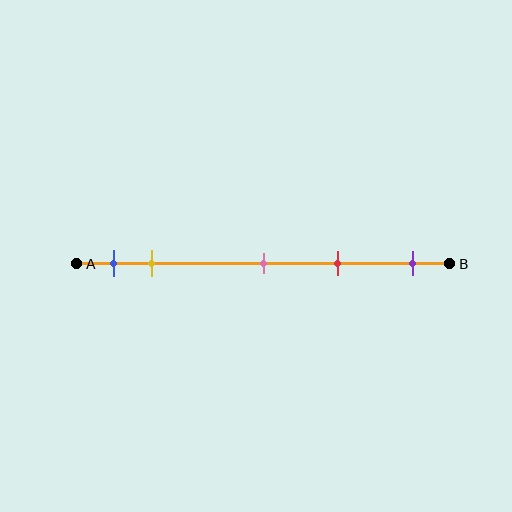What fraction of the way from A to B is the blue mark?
The blue mark is approximately 10% (0.1) of the way from A to B.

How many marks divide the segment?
There are 5 marks dividing the segment.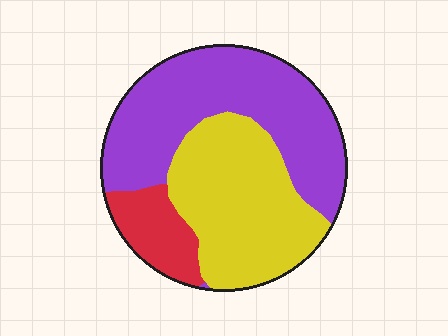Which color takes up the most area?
Purple, at roughly 50%.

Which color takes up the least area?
Red, at roughly 15%.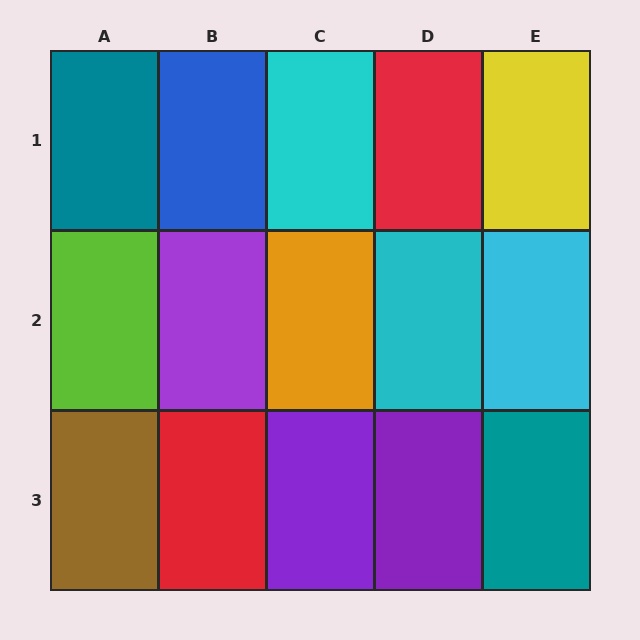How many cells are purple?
3 cells are purple.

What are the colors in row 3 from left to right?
Brown, red, purple, purple, teal.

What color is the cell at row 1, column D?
Red.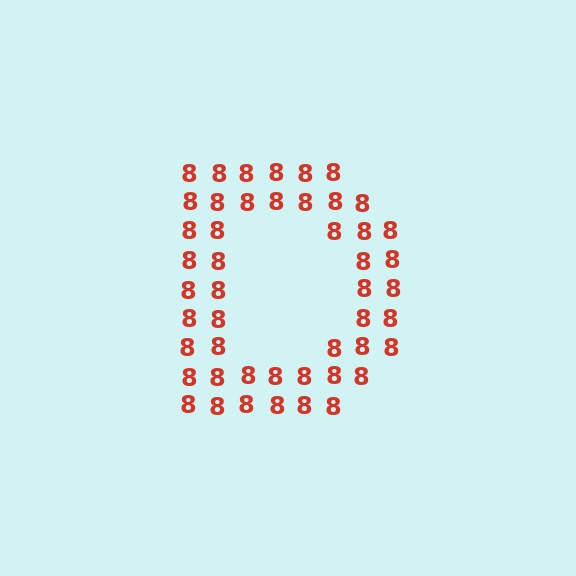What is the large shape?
The large shape is the letter D.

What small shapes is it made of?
It is made of small digit 8's.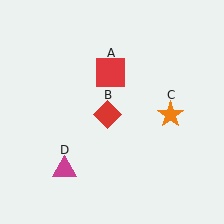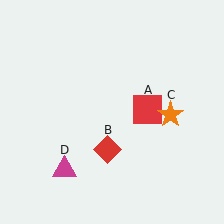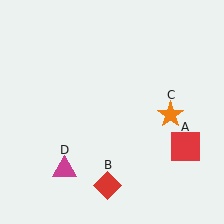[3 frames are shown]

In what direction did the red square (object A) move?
The red square (object A) moved down and to the right.